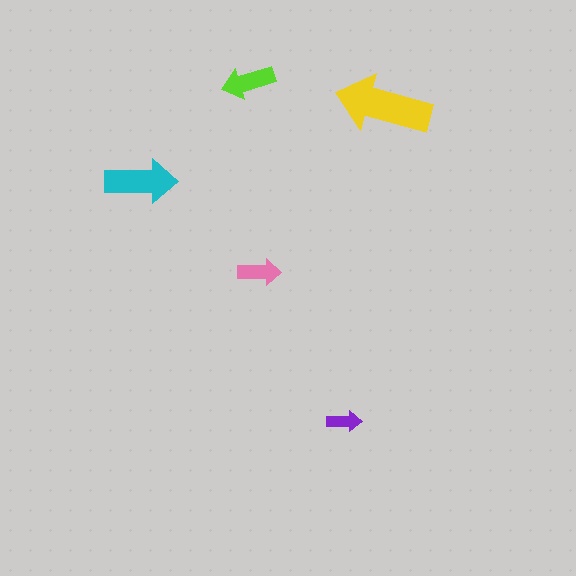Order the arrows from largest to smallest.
the yellow one, the cyan one, the lime one, the pink one, the purple one.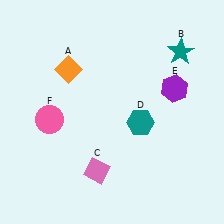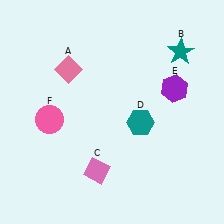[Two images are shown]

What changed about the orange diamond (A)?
In Image 1, A is orange. In Image 2, it changed to pink.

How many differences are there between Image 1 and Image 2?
There is 1 difference between the two images.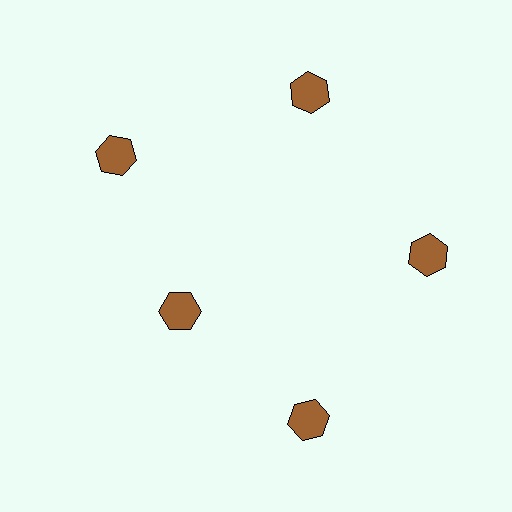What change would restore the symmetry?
The symmetry would be restored by moving it outward, back onto the ring so that all 5 hexagons sit at equal angles and equal distance from the center.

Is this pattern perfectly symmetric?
No. The 5 brown hexagons are arranged in a ring, but one element near the 8 o'clock position is pulled inward toward the center, breaking the 5-fold rotational symmetry.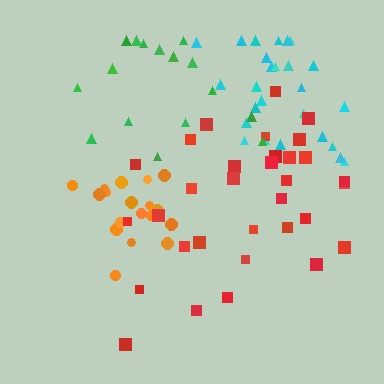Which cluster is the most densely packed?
Orange.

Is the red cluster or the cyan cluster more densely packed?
Cyan.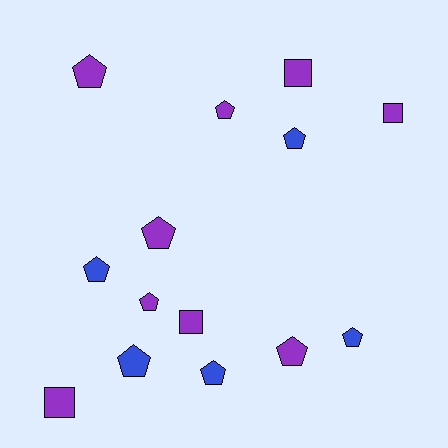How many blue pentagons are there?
There are 5 blue pentagons.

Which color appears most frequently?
Purple, with 9 objects.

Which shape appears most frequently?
Pentagon, with 10 objects.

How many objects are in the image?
There are 14 objects.